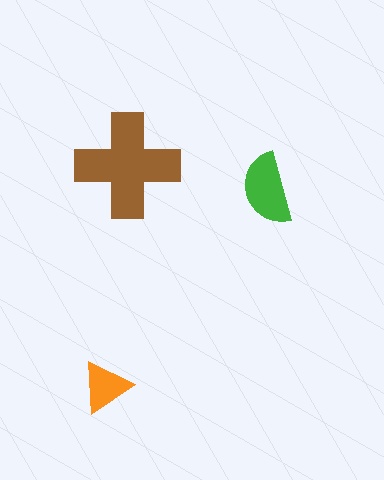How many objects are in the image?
There are 3 objects in the image.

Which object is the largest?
The brown cross.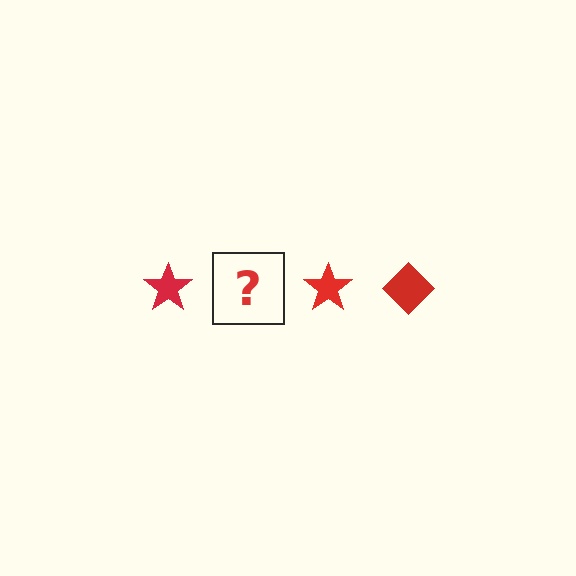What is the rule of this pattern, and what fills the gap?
The rule is that the pattern cycles through star, diamond shapes in red. The gap should be filled with a red diamond.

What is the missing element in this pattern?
The missing element is a red diamond.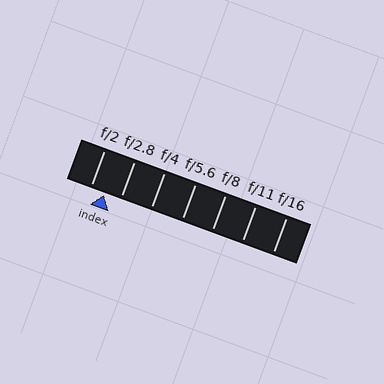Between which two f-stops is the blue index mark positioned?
The index mark is between f/2 and f/2.8.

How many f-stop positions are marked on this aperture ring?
There are 7 f-stop positions marked.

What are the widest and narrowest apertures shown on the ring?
The widest aperture shown is f/2 and the narrowest is f/16.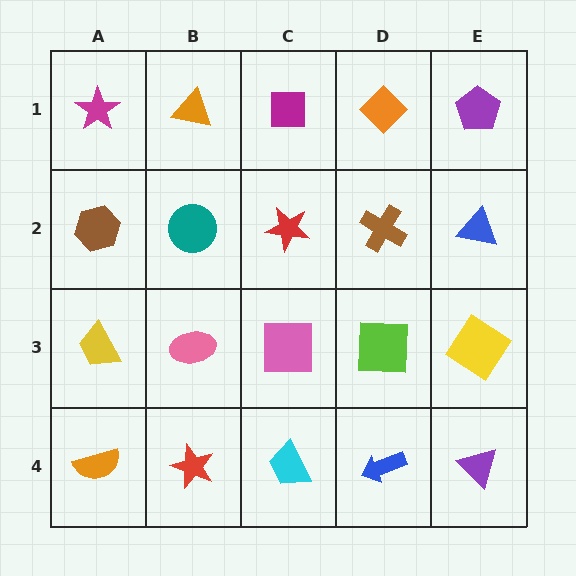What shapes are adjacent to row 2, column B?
An orange triangle (row 1, column B), a pink ellipse (row 3, column B), a brown hexagon (row 2, column A), a red star (row 2, column C).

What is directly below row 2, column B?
A pink ellipse.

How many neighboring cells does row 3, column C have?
4.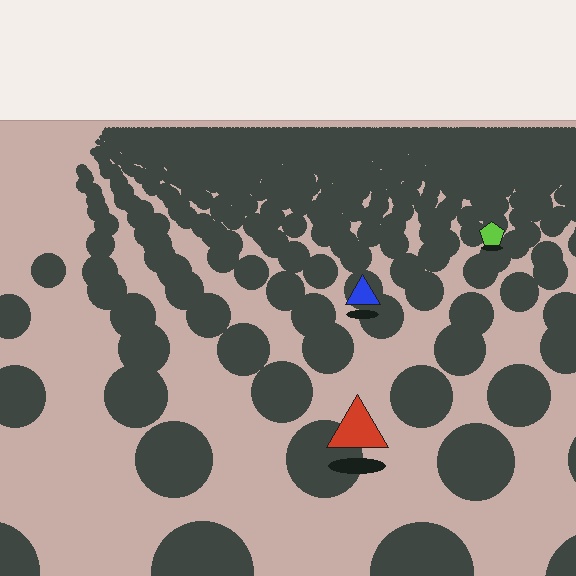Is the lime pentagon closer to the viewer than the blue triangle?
No. The blue triangle is closer — you can tell from the texture gradient: the ground texture is coarser near it.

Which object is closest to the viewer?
The red triangle is closest. The texture marks near it are larger and more spread out.